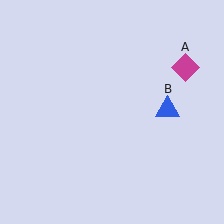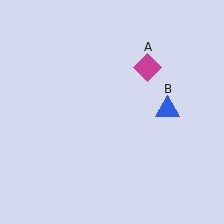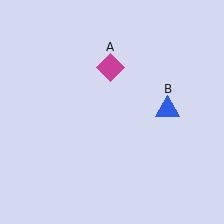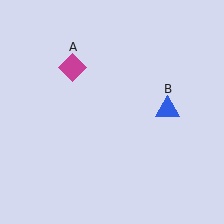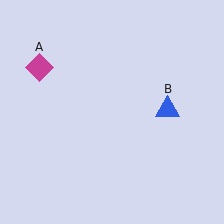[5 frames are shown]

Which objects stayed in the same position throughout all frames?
Blue triangle (object B) remained stationary.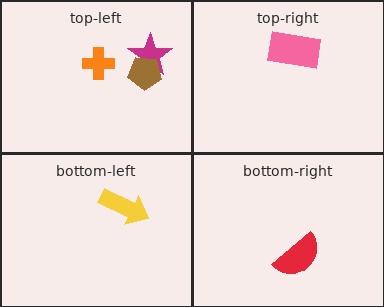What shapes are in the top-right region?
The pink rectangle.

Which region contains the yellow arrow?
The bottom-left region.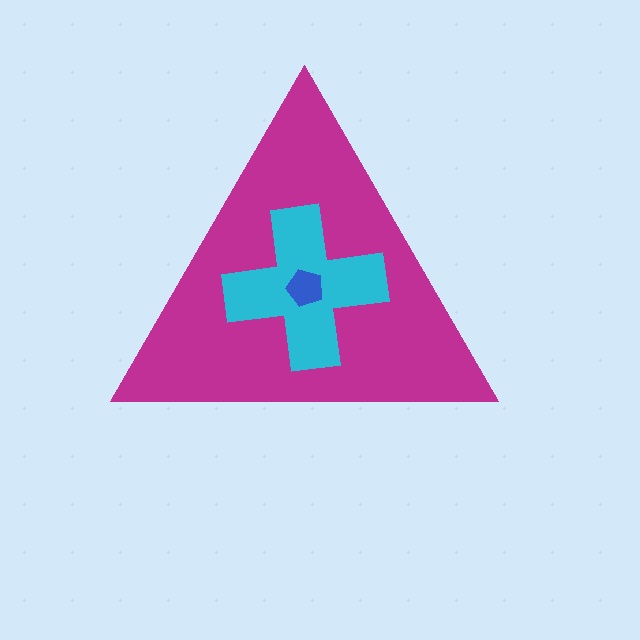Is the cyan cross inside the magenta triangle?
Yes.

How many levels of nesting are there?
3.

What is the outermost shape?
The magenta triangle.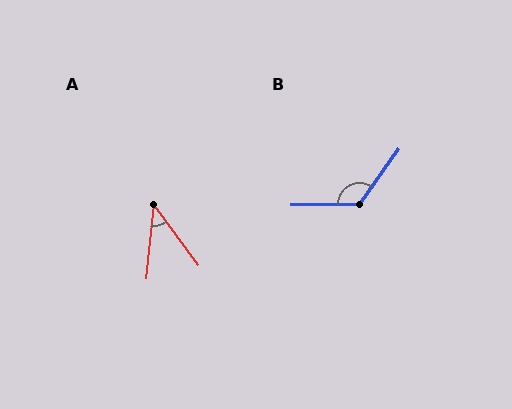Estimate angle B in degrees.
Approximately 126 degrees.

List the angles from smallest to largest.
A (43°), B (126°).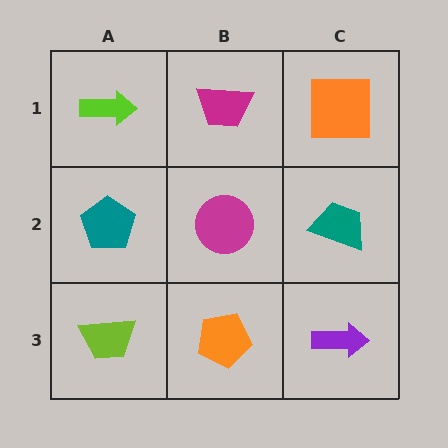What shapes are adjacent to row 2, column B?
A magenta trapezoid (row 1, column B), an orange pentagon (row 3, column B), a teal pentagon (row 2, column A), a teal trapezoid (row 2, column C).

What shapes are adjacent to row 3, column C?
A teal trapezoid (row 2, column C), an orange pentagon (row 3, column B).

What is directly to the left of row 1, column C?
A magenta trapezoid.